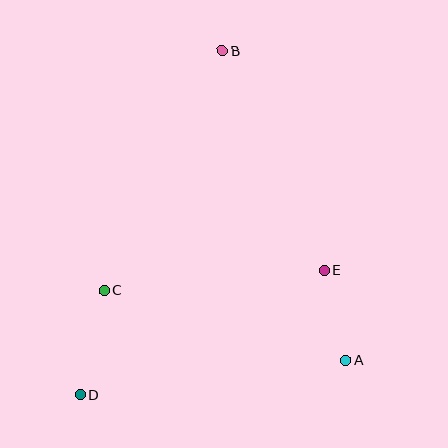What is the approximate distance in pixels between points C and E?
The distance between C and E is approximately 220 pixels.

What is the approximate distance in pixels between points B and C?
The distance between B and C is approximately 267 pixels.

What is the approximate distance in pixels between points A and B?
The distance between A and B is approximately 333 pixels.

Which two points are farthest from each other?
Points B and D are farthest from each other.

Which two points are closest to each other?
Points A and E are closest to each other.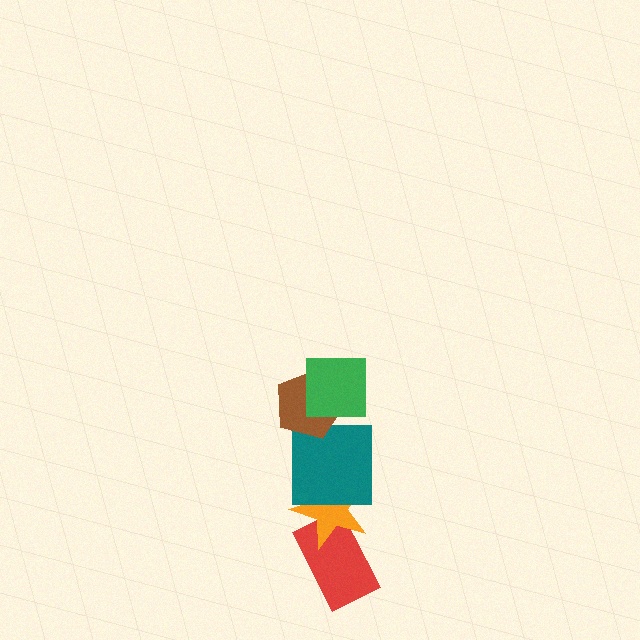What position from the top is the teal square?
The teal square is 3rd from the top.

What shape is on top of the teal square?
The brown pentagon is on top of the teal square.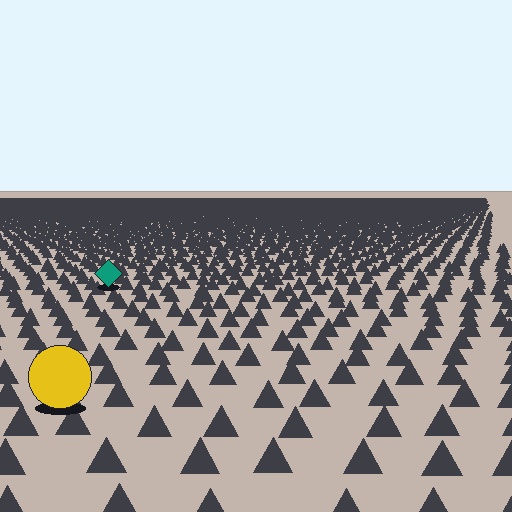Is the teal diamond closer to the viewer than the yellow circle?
No. The yellow circle is closer — you can tell from the texture gradient: the ground texture is coarser near it.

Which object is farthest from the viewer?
The teal diamond is farthest from the viewer. It appears smaller and the ground texture around it is denser.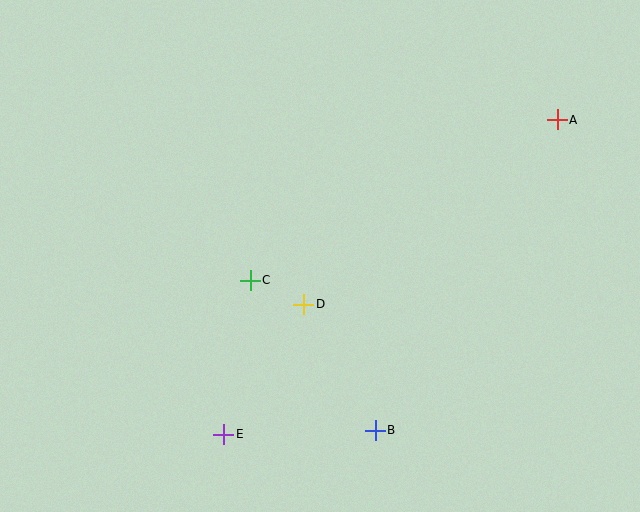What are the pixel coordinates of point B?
Point B is at (375, 430).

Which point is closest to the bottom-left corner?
Point E is closest to the bottom-left corner.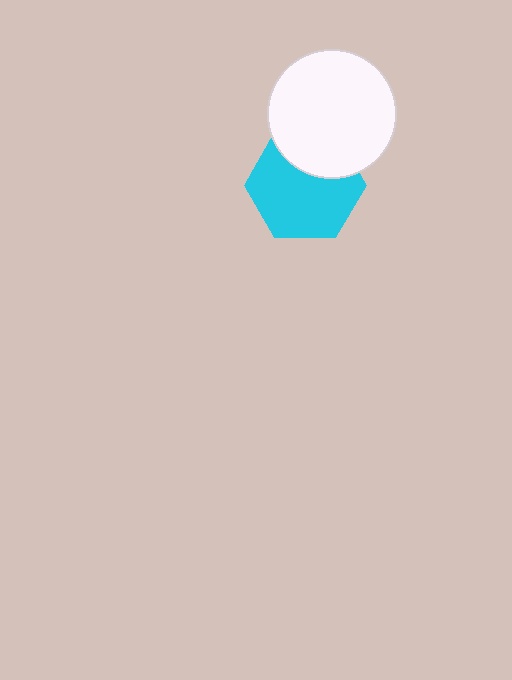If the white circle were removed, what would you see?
You would see the complete cyan hexagon.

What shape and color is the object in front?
The object in front is a white circle.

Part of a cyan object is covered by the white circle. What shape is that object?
It is a hexagon.